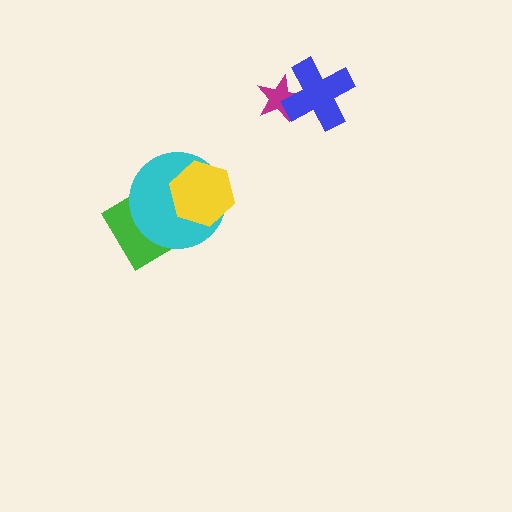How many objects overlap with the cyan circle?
2 objects overlap with the cyan circle.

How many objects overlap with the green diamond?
1 object overlaps with the green diamond.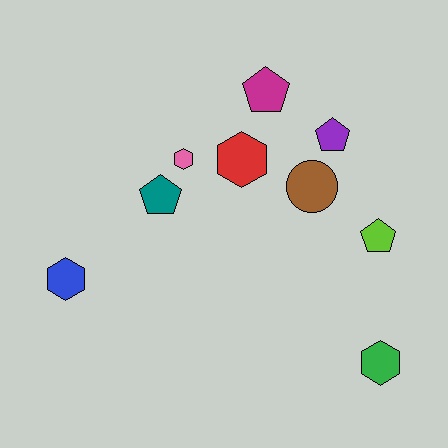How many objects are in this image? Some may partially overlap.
There are 9 objects.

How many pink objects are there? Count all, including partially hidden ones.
There is 1 pink object.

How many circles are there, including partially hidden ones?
There is 1 circle.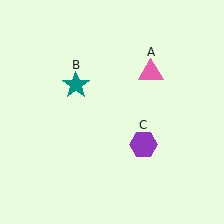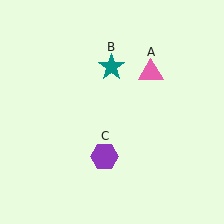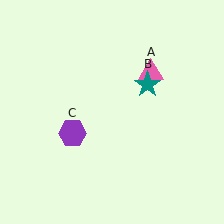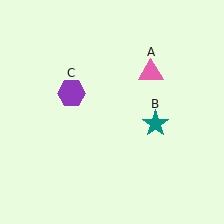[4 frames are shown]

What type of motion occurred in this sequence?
The teal star (object B), purple hexagon (object C) rotated clockwise around the center of the scene.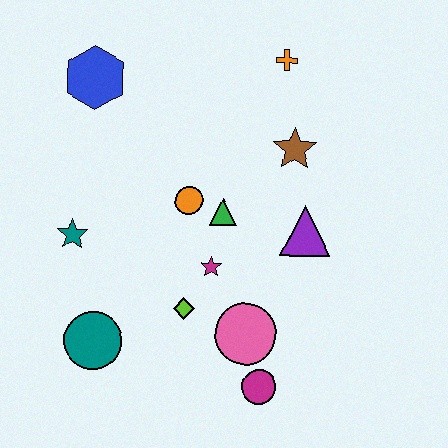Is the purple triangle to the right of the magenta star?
Yes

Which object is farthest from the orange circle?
The magenta circle is farthest from the orange circle.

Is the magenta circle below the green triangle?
Yes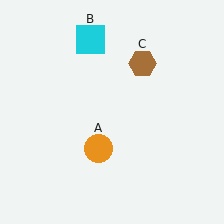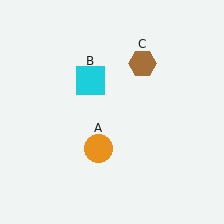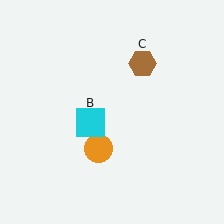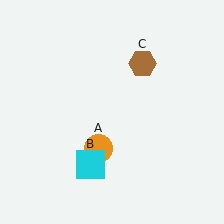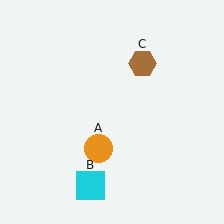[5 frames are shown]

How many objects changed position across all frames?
1 object changed position: cyan square (object B).